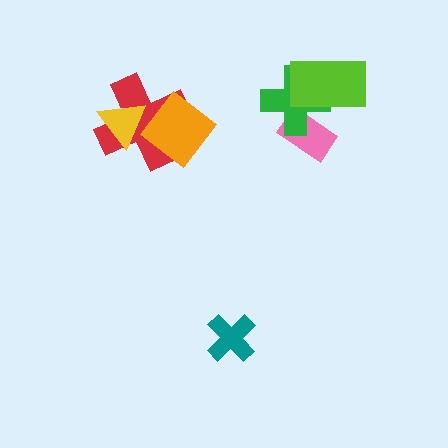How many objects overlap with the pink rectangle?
2 objects overlap with the pink rectangle.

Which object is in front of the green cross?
The lime rectangle is in front of the green cross.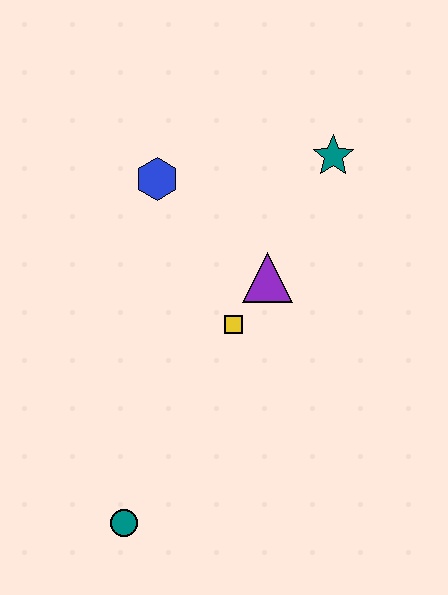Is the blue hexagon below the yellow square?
No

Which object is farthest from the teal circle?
The teal star is farthest from the teal circle.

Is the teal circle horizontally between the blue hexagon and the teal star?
No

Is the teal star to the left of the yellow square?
No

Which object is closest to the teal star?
The purple triangle is closest to the teal star.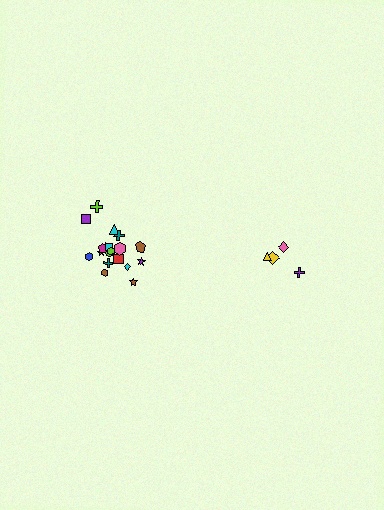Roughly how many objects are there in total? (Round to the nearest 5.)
Roughly 20 objects in total.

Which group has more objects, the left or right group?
The left group.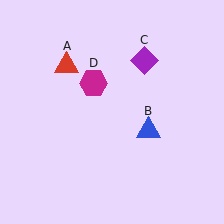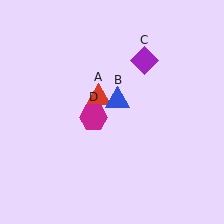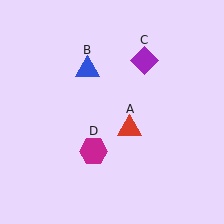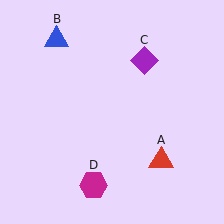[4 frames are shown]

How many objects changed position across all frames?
3 objects changed position: red triangle (object A), blue triangle (object B), magenta hexagon (object D).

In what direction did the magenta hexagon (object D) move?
The magenta hexagon (object D) moved down.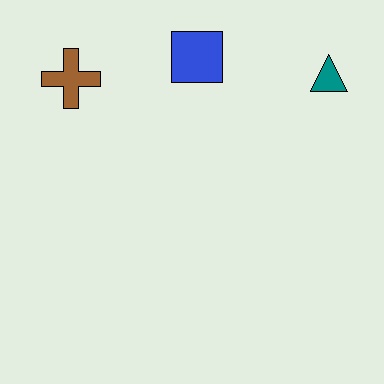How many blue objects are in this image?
There is 1 blue object.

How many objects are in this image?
There are 3 objects.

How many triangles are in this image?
There is 1 triangle.